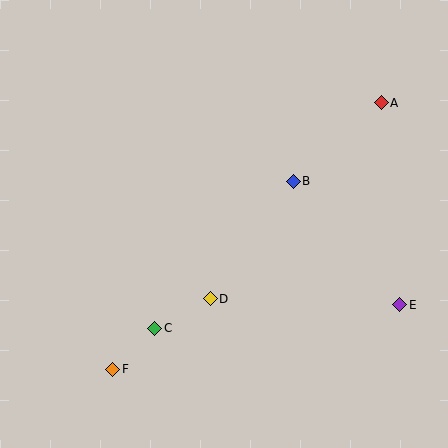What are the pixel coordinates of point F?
Point F is at (113, 369).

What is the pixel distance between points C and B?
The distance between C and B is 202 pixels.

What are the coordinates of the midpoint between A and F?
The midpoint between A and F is at (247, 236).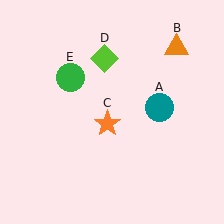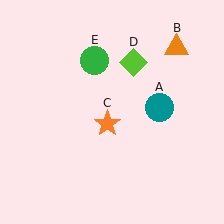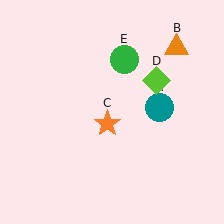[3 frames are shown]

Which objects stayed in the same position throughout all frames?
Teal circle (object A) and orange triangle (object B) and orange star (object C) remained stationary.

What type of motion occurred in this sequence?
The lime diamond (object D), green circle (object E) rotated clockwise around the center of the scene.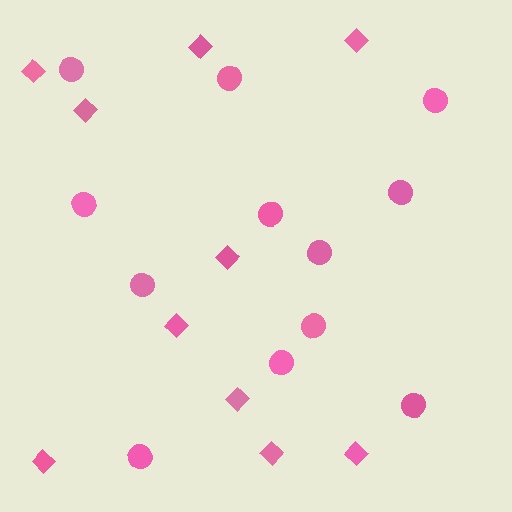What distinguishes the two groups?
There are 2 groups: one group of diamonds (10) and one group of circles (12).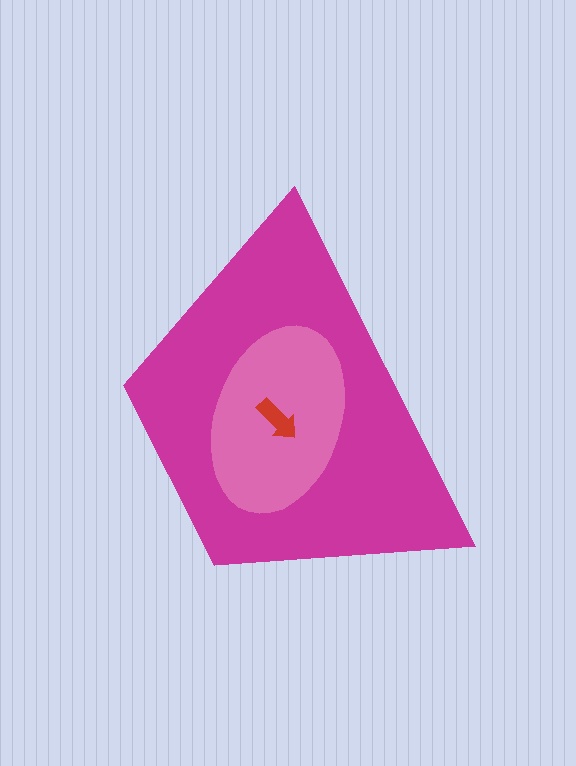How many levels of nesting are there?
3.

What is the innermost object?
The red arrow.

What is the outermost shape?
The magenta trapezoid.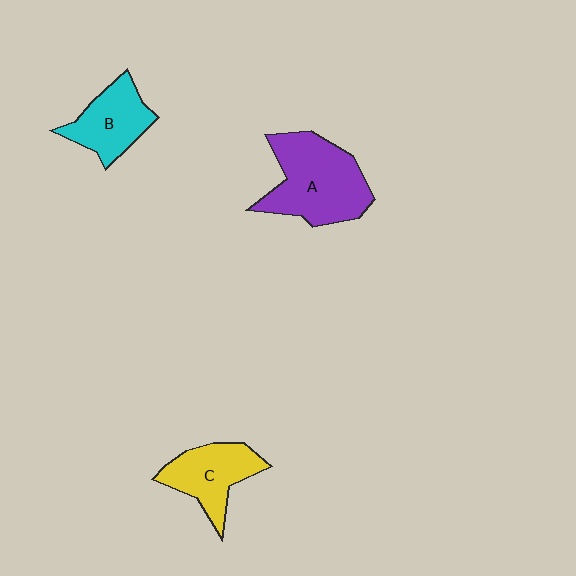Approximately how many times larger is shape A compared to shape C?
Approximately 1.5 times.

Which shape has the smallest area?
Shape B (cyan).